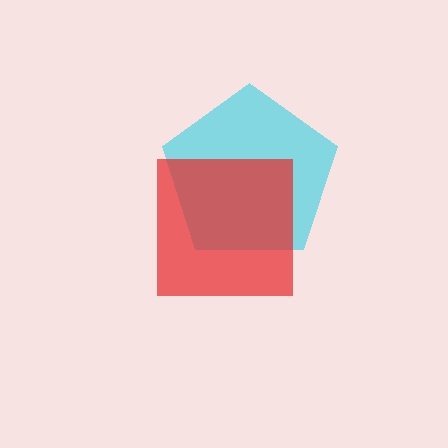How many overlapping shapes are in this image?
There are 2 overlapping shapes in the image.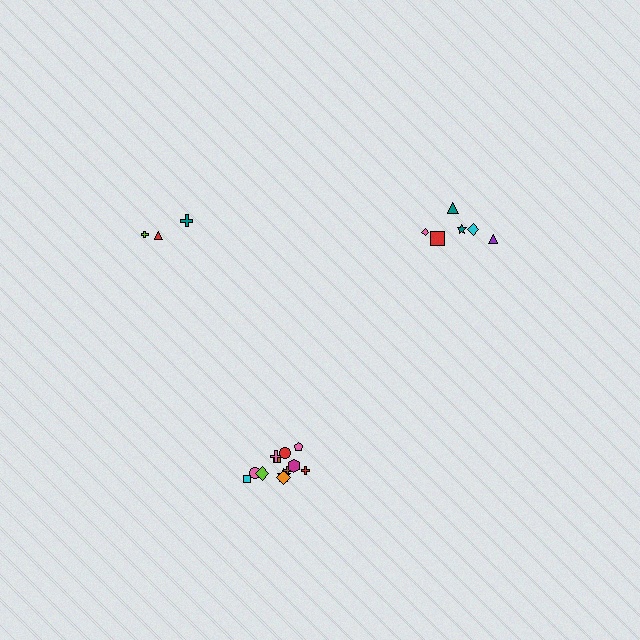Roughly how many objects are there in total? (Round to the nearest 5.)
Roughly 20 objects in total.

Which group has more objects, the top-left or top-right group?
The top-right group.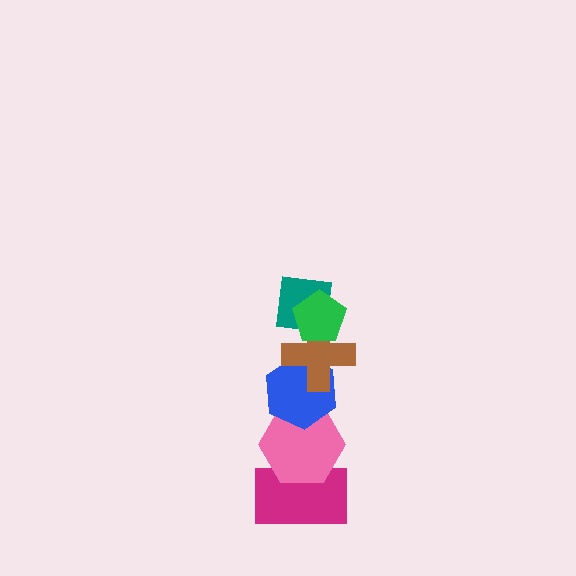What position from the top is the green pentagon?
The green pentagon is 1st from the top.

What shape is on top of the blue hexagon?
The brown cross is on top of the blue hexagon.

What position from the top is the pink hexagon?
The pink hexagon is 5th from the top.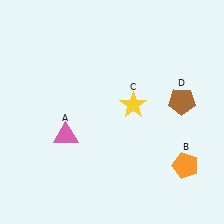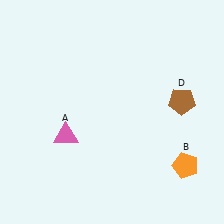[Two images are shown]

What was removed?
The yellow star (C) was removed in Image 2.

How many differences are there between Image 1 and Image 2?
There is 1 difference between the two images.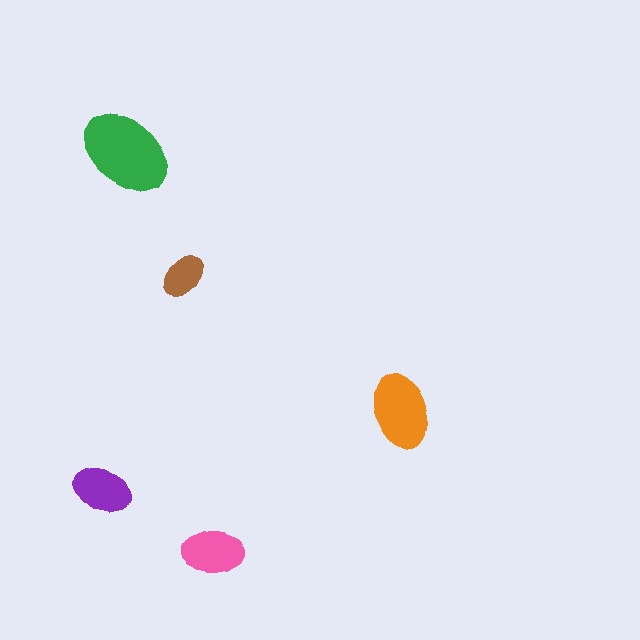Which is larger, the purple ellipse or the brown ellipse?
The purple one.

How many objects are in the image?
There are 5 objects in the image.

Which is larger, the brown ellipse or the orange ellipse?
The orange one.